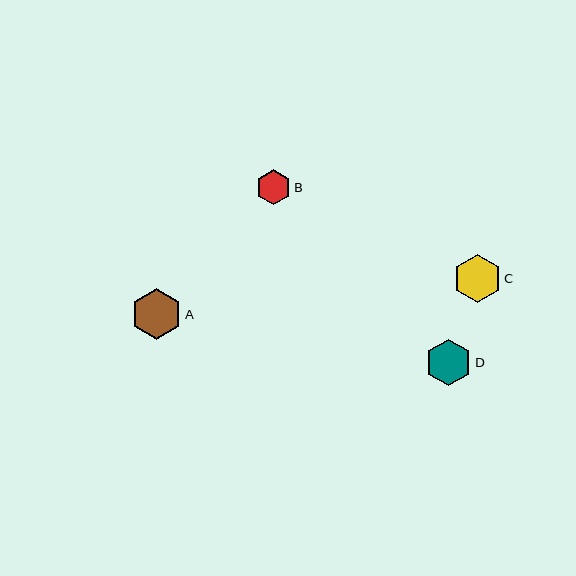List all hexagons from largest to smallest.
From largest to smallest: A, C, D, B.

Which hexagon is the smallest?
Hexagon B is the smallest with a size of approximately 35 pixels.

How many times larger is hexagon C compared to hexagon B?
Hexagon C is approximately 1.4 times the size of hexagon B.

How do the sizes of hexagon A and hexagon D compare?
Hexagon A and hexagon D are approximately the same size.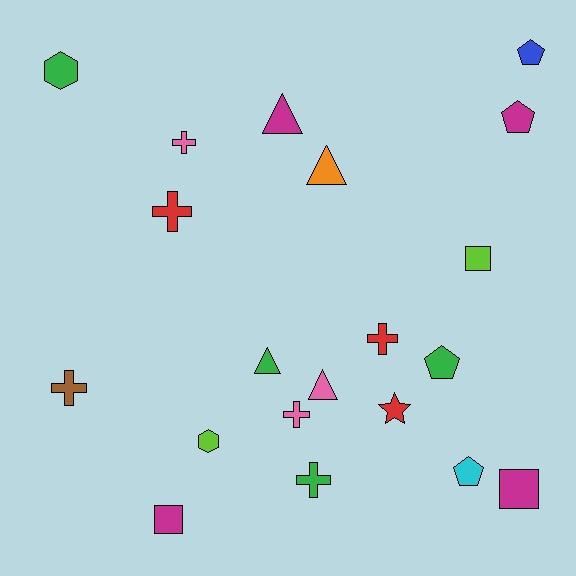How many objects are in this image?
There are 20 objects.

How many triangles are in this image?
There are 4 triangles.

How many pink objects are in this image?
There are 3 pink objects.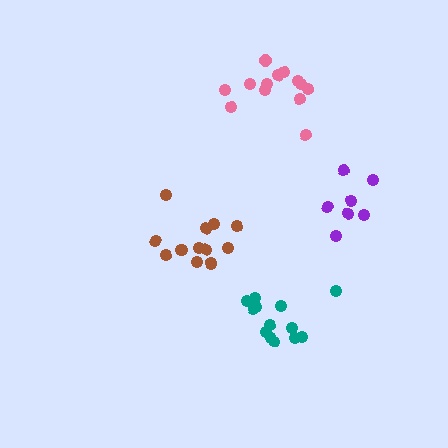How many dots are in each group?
Group 1: 13 dots, Group 2: 13 dots, Group 3: 7 dots, Group 4: 12 dots (45 total).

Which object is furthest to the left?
The brown cluster is leftmost.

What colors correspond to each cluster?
The clusters are colored: pink, teal, purple, brown.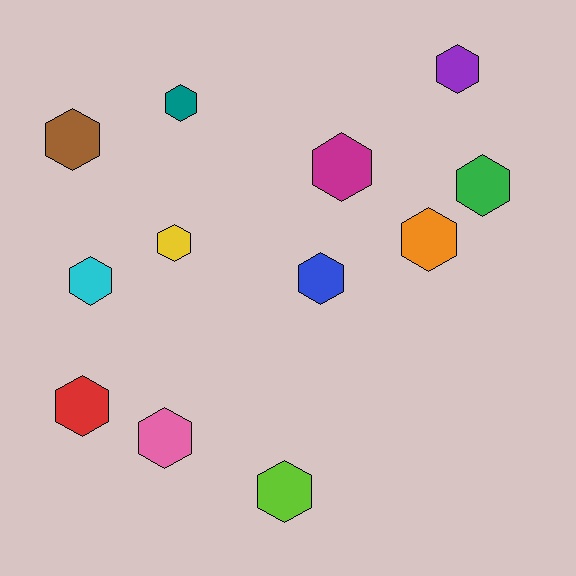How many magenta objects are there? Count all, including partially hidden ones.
There is 1 magenta object.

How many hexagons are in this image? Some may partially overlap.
There are 12 hexagons.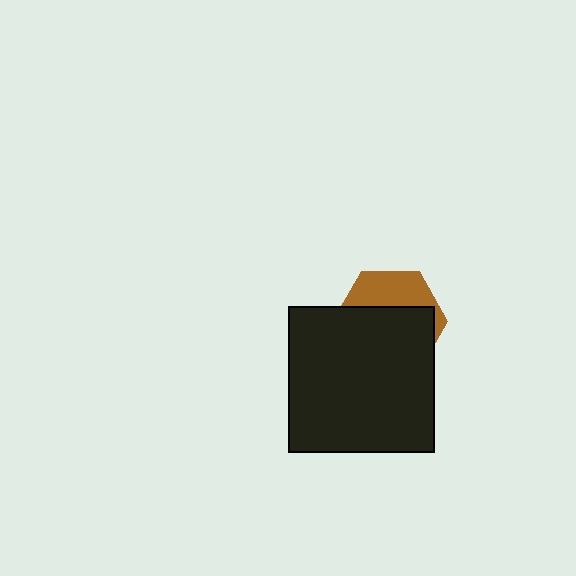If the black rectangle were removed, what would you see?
You would see the complete brown hexagon.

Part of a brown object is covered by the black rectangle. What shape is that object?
It is a hexagon.